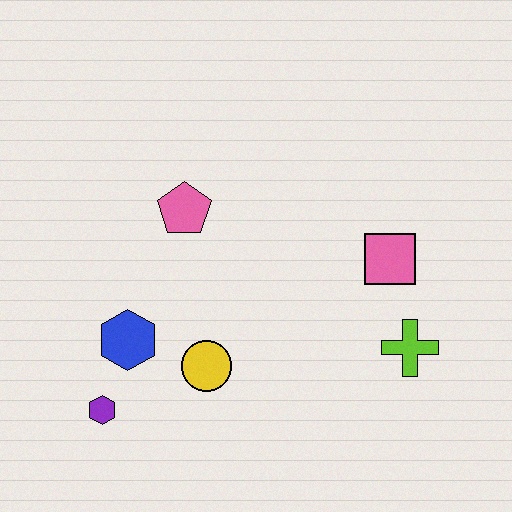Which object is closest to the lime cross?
The pink square is closest to the lime cross.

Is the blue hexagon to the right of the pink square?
No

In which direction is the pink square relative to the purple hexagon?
The pink square is to the right of the purple hexagon.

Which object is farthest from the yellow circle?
The pink square is farthest from the yellow circle.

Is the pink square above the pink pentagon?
No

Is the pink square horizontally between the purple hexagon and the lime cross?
Yes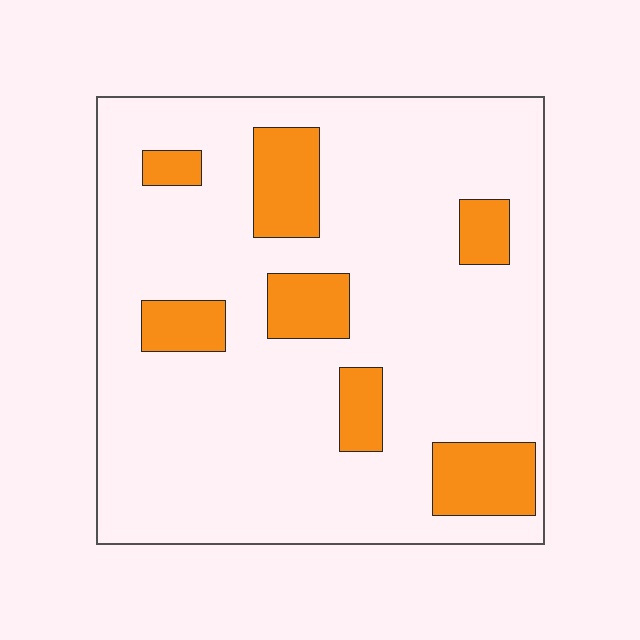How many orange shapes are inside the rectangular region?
7.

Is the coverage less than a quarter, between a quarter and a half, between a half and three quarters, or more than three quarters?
Less than a quarter.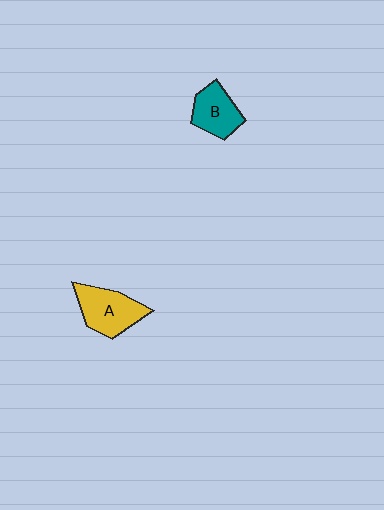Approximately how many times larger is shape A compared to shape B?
Approximately 1.3 times.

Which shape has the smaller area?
Shape B (teal).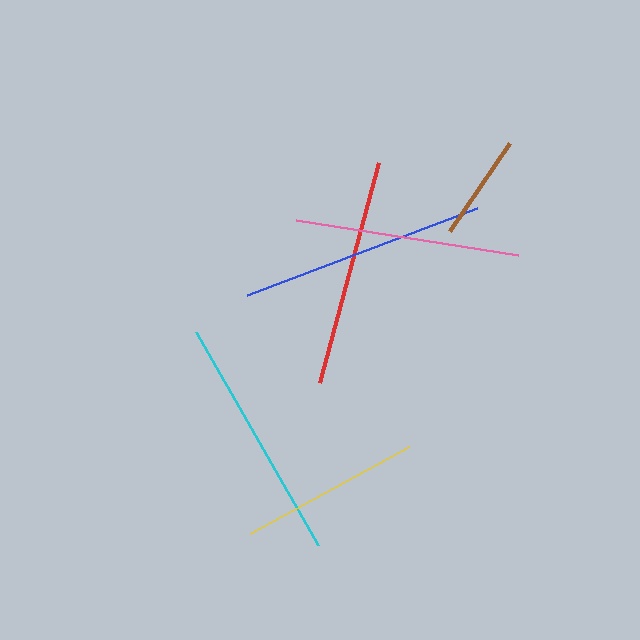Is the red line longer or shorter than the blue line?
The blue line is longer than the red line.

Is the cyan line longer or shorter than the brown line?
The cyan line is longer than the brown line.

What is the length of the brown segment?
The brown segment is approximately 106 pixels long.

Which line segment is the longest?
The blue line is the longest at approximately 247 pixels.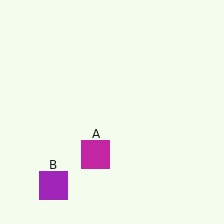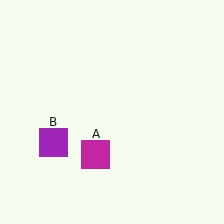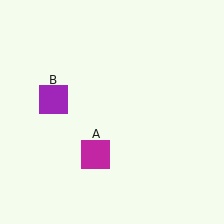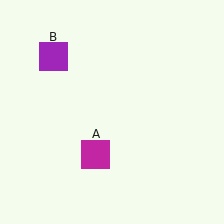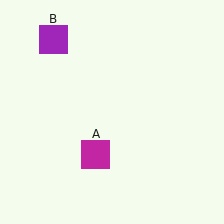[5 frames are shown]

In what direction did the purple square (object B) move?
The purple square (object B) moved up.